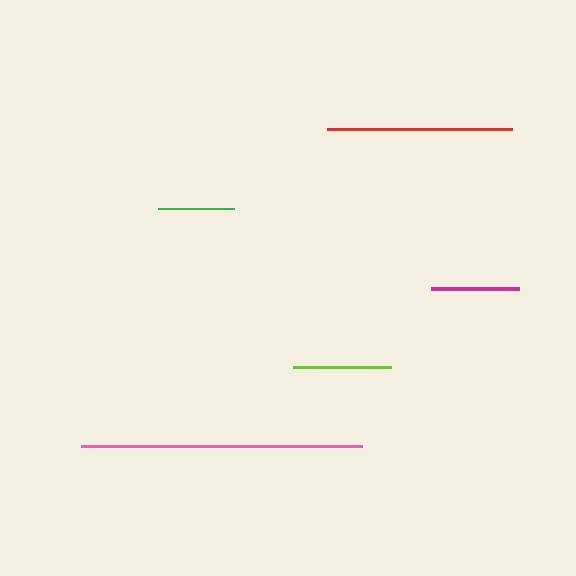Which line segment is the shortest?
The green line is the shortest at approximately 76 pixels.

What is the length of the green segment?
The green segment is approximately 76 pixels long.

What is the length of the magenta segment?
The magenta segment is approximately 88 pixels long.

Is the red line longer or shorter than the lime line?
The red line is longer than the lime line.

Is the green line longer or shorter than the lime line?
The lime line is longer than the green line.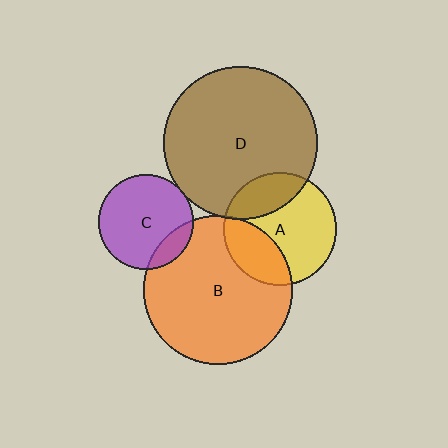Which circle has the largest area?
Circle D (brown).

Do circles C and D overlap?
Yes.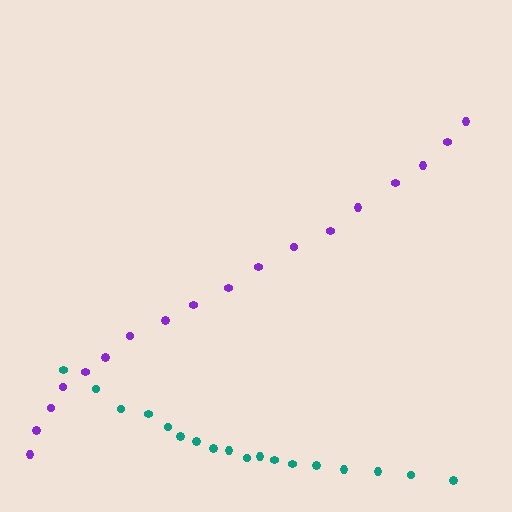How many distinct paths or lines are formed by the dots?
There are 2 distinct paths.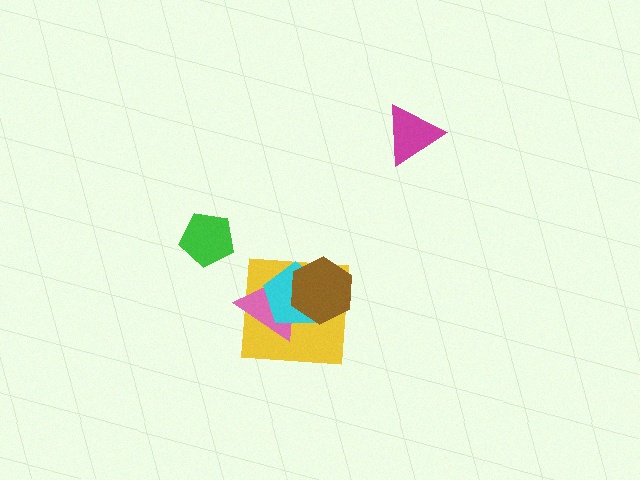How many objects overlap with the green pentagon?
0 objects overlap with the green pentagon.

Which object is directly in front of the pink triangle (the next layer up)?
The cyan pentagon is directly in front of the pink triangle.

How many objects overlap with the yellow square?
3 objects overlap with the yellow square.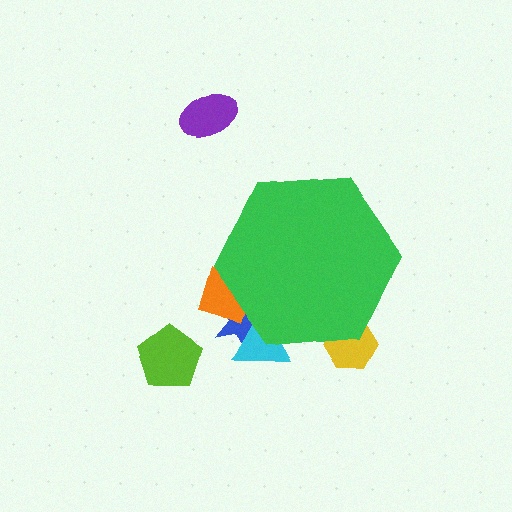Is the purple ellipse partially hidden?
No, the purple ellipse is fully visible.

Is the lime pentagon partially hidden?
No, the lime pentagon is fully visible.